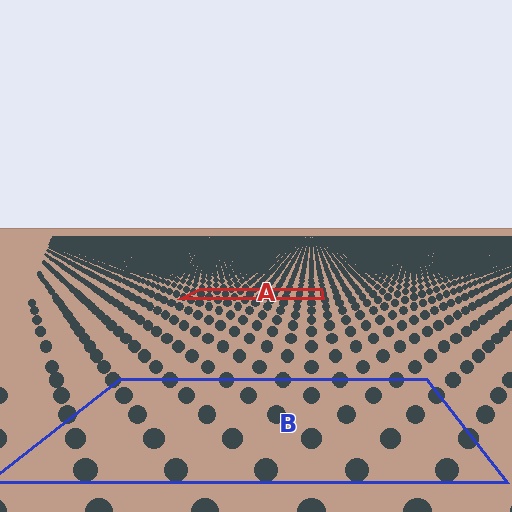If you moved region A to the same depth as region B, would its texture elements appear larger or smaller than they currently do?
They would appear larger. At a closer depth, the same texture elements are projected at a bigger on-screen size.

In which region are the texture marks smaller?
The texture marks are smaller in region A, because it is farther away.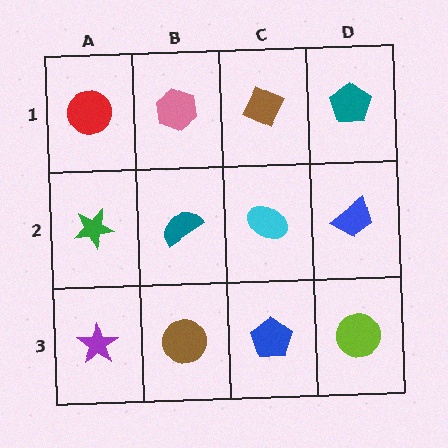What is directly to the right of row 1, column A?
A pink hexagon.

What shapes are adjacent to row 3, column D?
A blue trapezoid (row 2, column D), a blue pentagon (row 3, column C).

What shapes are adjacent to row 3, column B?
A teal semicircle (row 2, column B), a purple star (row 3, column A), a blue pentagon (row 3, column C).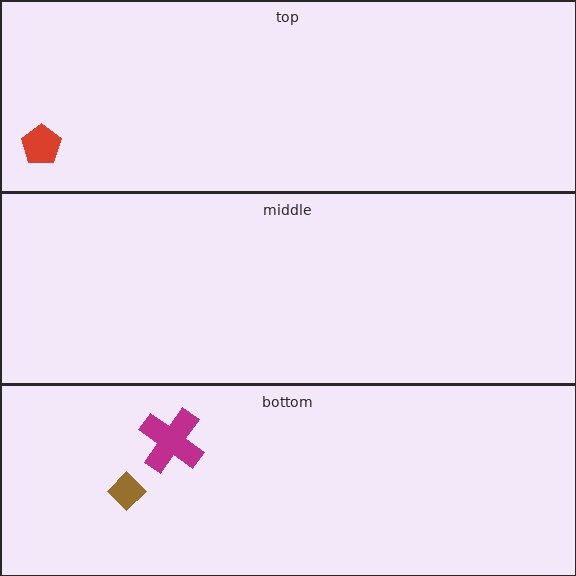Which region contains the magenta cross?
The bottom region.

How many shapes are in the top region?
1.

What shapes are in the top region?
The red pentagon.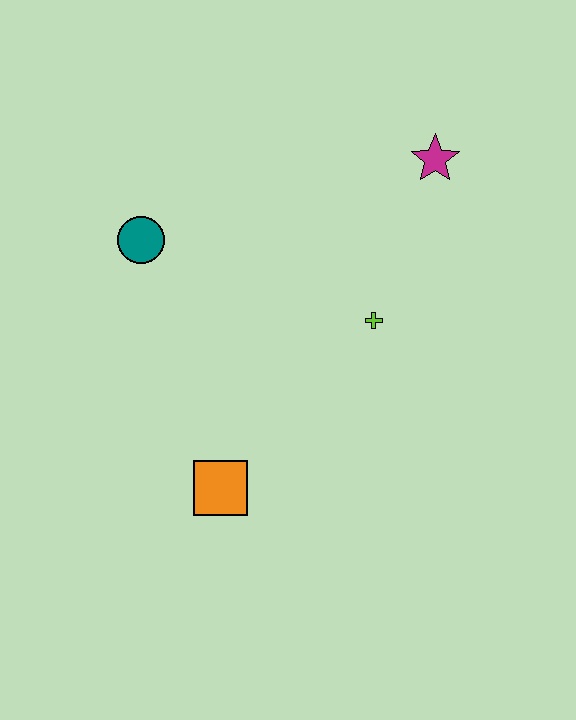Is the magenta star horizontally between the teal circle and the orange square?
No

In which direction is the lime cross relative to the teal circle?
The lime cross is to the right of the teal circle.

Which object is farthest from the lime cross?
The teal circle is farthest from the lime cross.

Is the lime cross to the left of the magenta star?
Yes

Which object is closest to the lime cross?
The magenta star is closest to the lime cross.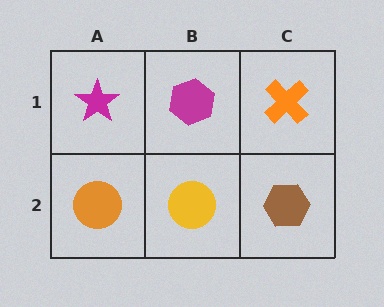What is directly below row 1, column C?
A brown hexagon.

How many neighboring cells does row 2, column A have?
2.